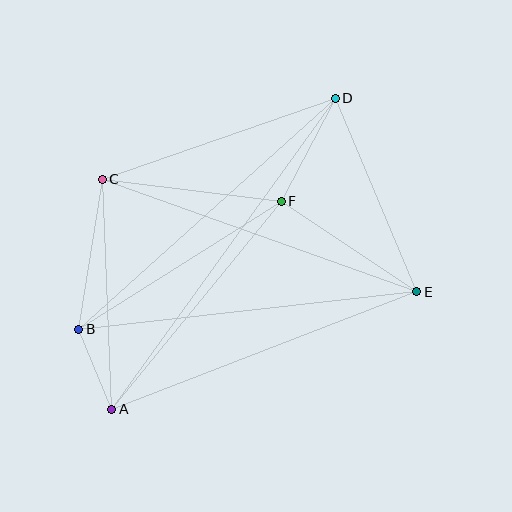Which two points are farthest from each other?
Points A and D are farthest from each other.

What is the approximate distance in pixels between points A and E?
The distance between A and E is approximately 326 pixels.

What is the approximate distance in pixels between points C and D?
The distance between C and D is approximately 247 pixels.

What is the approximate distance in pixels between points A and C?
The distance between A and C is approximately 230 pixels.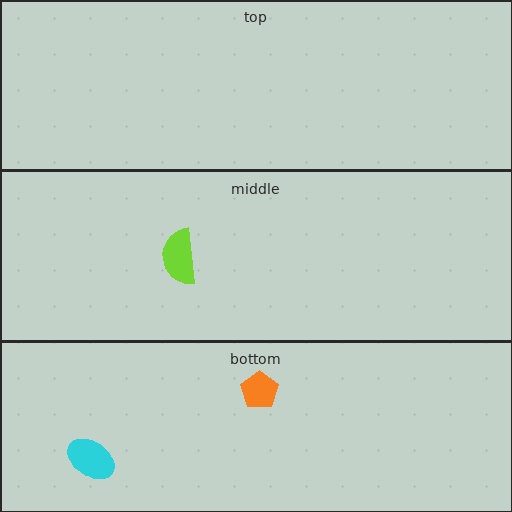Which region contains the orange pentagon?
The bottom region.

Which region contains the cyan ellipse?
The bottom region.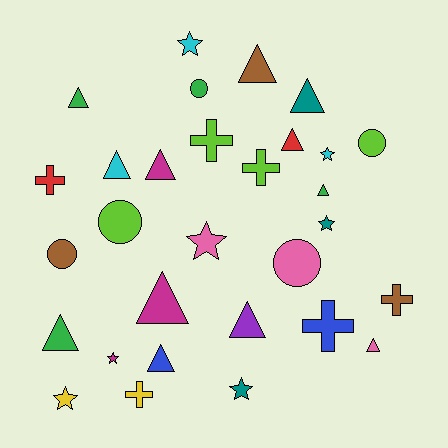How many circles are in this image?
There are 5 circles.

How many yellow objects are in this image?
There are 2 yellow objects.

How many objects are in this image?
There are 30 objects.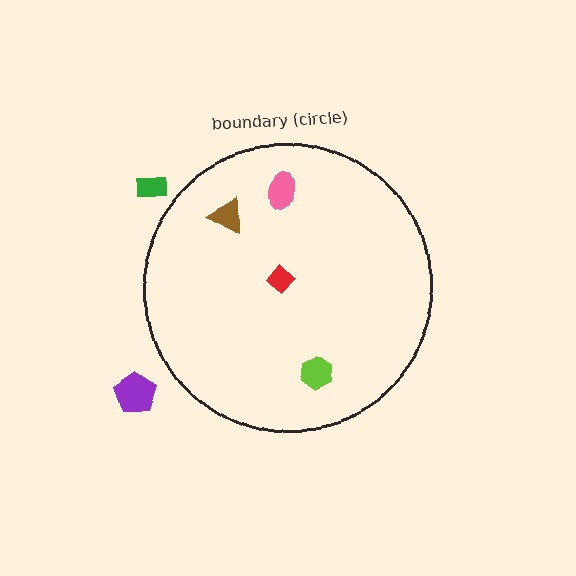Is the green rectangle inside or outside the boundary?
Outside.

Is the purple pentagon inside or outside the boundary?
Outside.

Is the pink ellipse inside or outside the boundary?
Inside.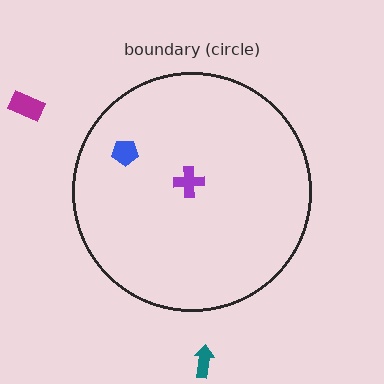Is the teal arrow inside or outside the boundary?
Outside.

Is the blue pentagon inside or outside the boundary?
Inside.